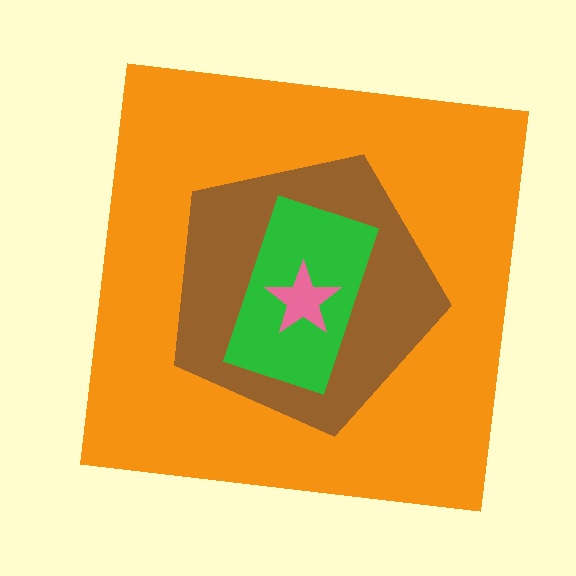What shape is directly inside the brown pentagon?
The green rectangle.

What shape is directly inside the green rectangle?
The pink star.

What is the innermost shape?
The pink star.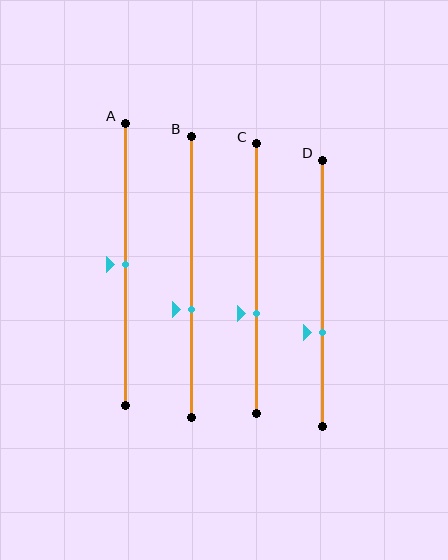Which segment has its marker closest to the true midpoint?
Segment A has its marker closest to the true midpoint.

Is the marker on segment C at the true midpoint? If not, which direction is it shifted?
No, the marker on segment C is shifted downward by about 13% of the segment length.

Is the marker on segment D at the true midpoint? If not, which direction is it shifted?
No, the marker on segment D is shifted downward by about 14% of the segment length.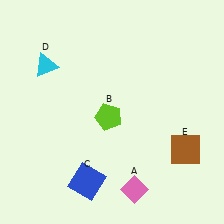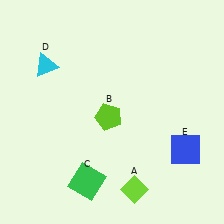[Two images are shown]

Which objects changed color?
A changed from pink to lime. C changed from blue to green. E changed from brown to blue.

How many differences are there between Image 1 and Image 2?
There are 3 differences between the two images.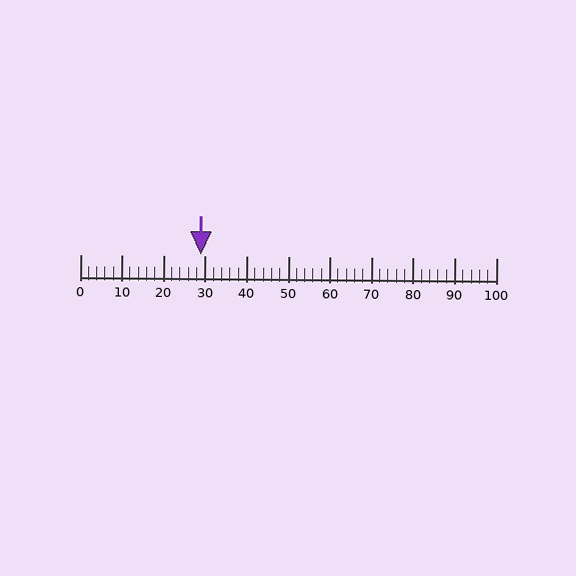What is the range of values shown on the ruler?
The ruler shows values from 0 to 100.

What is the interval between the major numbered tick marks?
The major tick marks are spaced 10 units apart.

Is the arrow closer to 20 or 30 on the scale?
The arrow is closer to 30.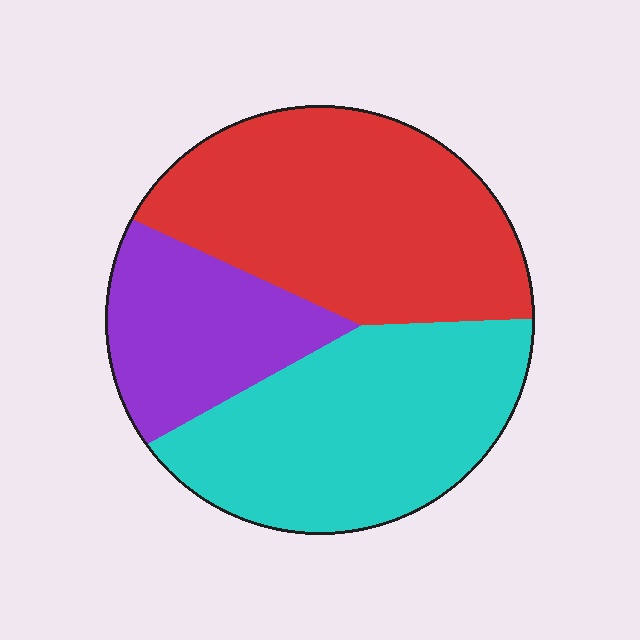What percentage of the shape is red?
Red takes up about two fifths (2/5) of the shape.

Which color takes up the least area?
Purple, at roughly 20%.